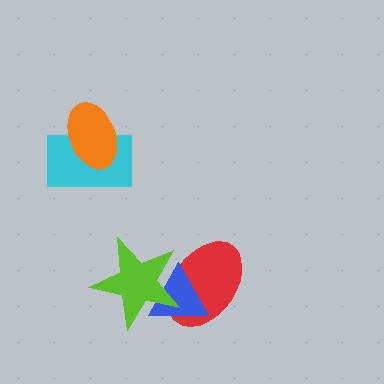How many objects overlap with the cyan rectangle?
1 object overlaps with the cyan rectangle.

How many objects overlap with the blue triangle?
2 objects overlap with the blue triangle.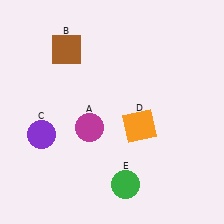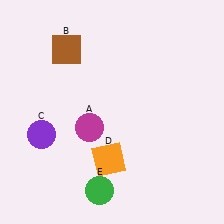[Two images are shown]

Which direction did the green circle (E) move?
The green circle (E) moved left.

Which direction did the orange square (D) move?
The orange square (D) moved down.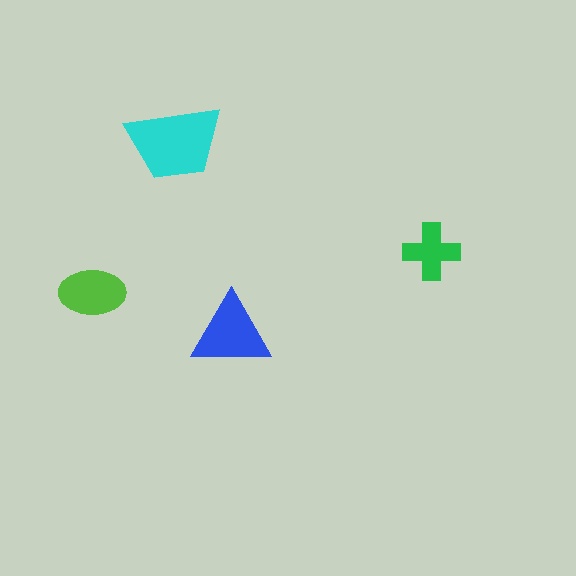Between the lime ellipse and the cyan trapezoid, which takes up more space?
The cyan trapezoid.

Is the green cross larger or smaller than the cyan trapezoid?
Smaller.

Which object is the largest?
The cyan trapezoid.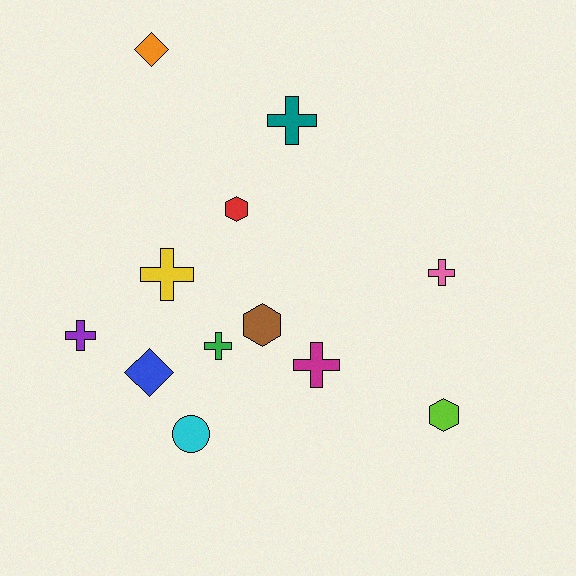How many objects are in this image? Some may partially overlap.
There are 12 objects.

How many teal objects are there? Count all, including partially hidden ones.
There is 1 teal object.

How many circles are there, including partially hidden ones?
There is 1 circle.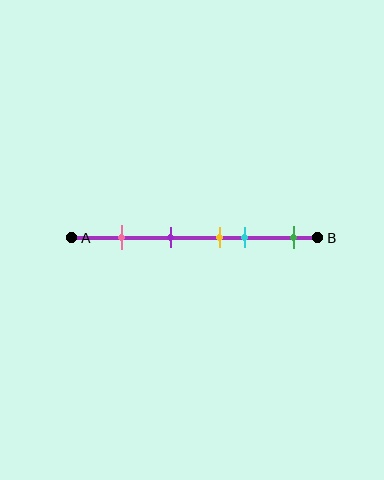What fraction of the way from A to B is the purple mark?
The purple mark is approximately 40% (0.4) of the way from A to B.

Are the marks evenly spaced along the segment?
No, the marks are not evenly spaced.